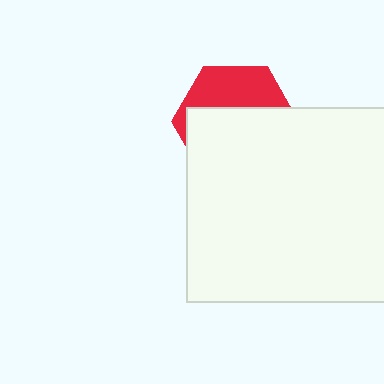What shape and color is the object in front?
The object in front is a white rectangle.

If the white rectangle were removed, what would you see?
You would see the complete red hexagon.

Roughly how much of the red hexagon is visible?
A small part of it is visible (roughly 37%).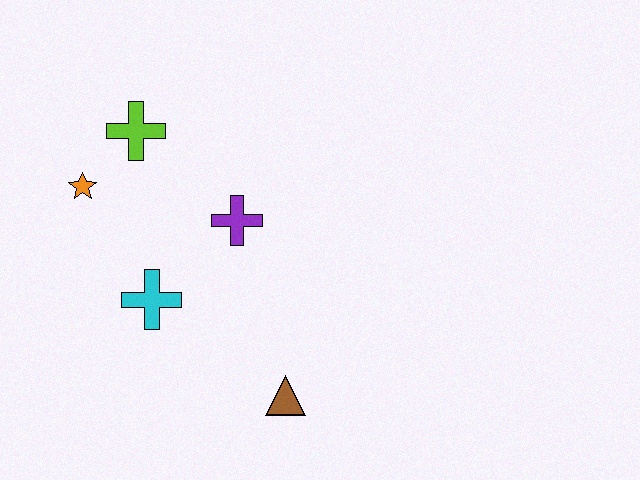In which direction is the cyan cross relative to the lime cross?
The cyan cross is below the lime cross.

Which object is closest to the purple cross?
The cyan cross is closest to the purple cross.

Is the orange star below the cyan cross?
No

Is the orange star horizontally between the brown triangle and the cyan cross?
No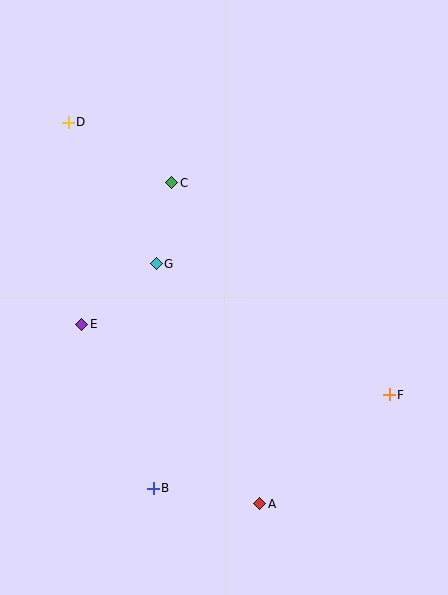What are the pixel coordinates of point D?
Point D is at (68, 122).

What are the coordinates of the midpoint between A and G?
The midpoint between A and G is at (208, 384).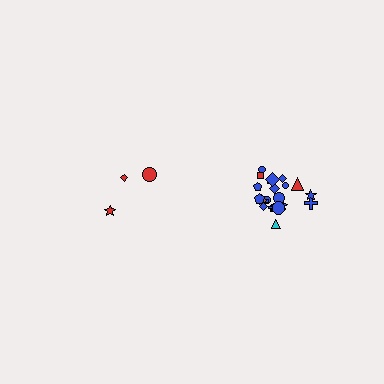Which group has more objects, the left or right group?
The right group.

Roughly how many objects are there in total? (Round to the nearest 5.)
Roughly 25 objects in total.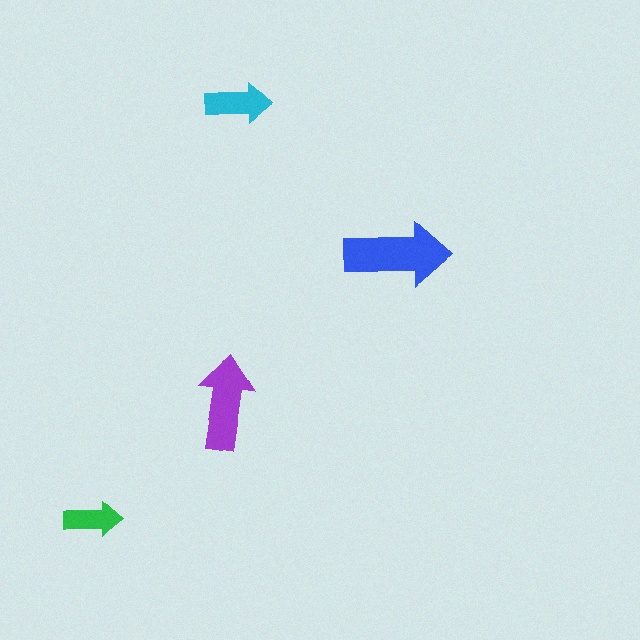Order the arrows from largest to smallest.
the blue one, the purple one, the cyan one, the green one.